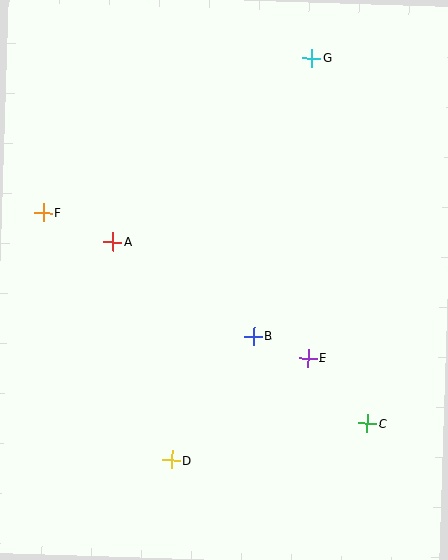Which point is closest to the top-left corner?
Point F is closest to the top-left corner.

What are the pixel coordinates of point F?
Point F is at (43, 212).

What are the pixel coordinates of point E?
Point E is at (308, 358).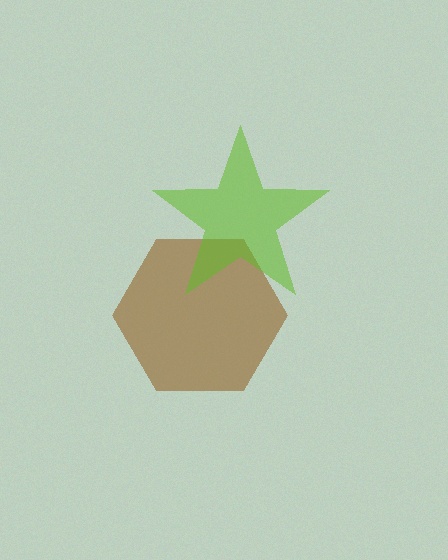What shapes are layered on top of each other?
The layered shapes are: a brown hexagon, a lime star.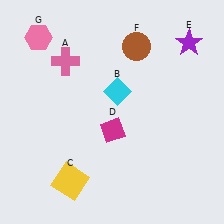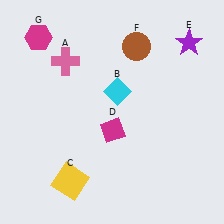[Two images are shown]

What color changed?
The hexagon (G) changed from pink in Image 1 to magenta in Image 2.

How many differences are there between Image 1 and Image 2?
There is 1 difference between the two images.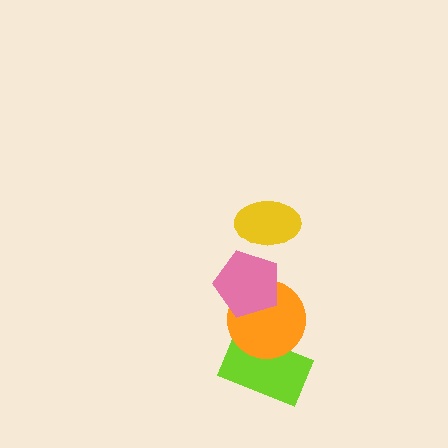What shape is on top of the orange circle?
The pink pentagon is on top of the orange circle.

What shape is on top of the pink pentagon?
The yellow ellipse is on top of the pink pentagon.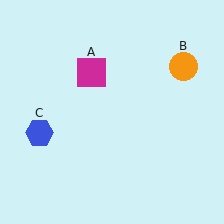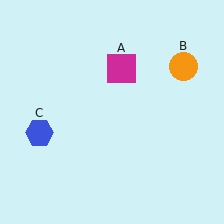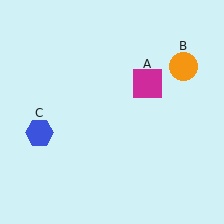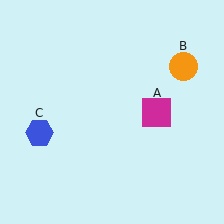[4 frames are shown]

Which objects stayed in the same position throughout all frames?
Orange circle (object B) and blue hexagon (object C) remained stationary.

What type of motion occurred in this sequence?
The magenta square (object A) rotated clockwise around the center of the scene.